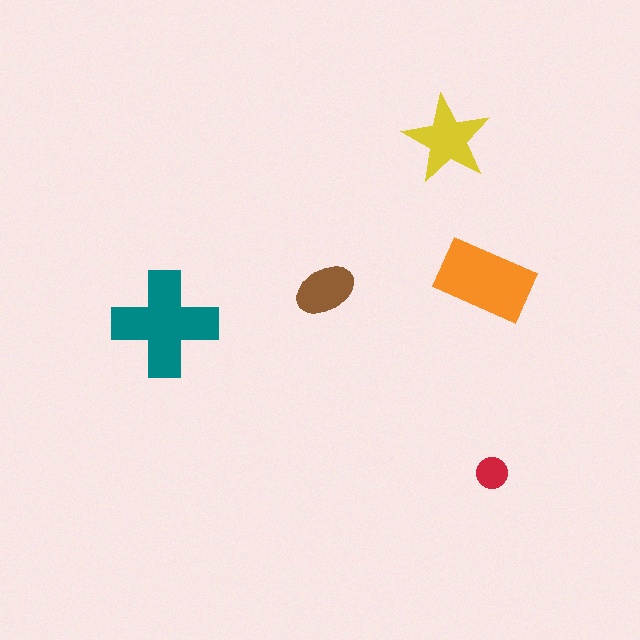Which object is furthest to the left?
The teal cross is leftmost.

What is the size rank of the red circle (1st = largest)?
5th.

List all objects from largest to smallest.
The teal cross, the orange rectangle, the yellow star, the brown ellipse, the red circle.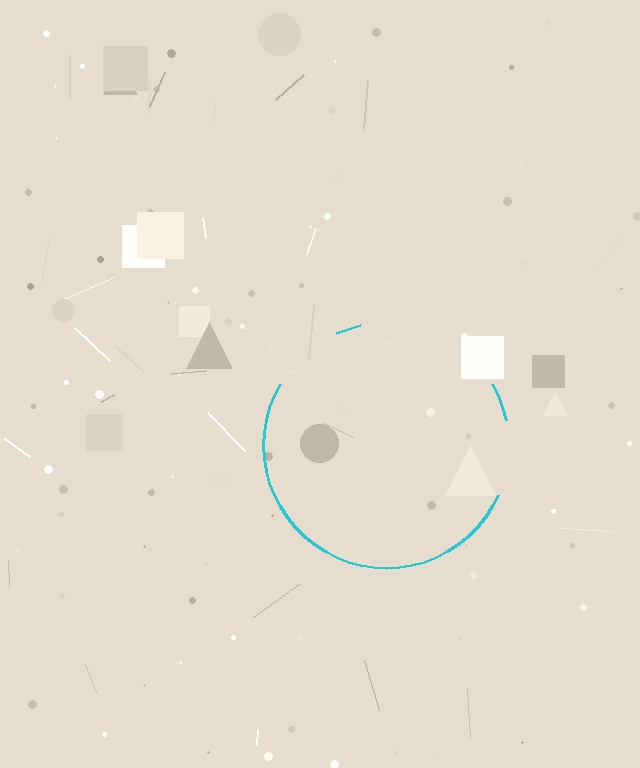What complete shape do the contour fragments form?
The contour fragments form a circle.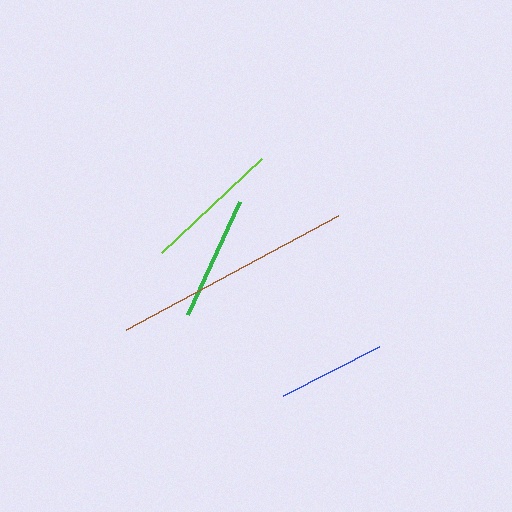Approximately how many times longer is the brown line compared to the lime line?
The brown line is approximately 1.8 times the length of the lime line.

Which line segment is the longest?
The brown line is the longest at approximately 241 pixels.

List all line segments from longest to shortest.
From longest to shortest: brown, lime, green, blue.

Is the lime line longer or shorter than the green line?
The lime line is longer than the green line.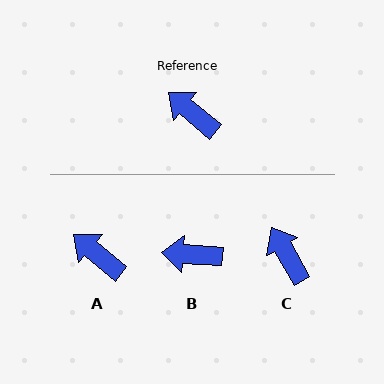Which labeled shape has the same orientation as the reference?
A.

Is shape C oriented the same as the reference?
No, it is off by about 20 degrees.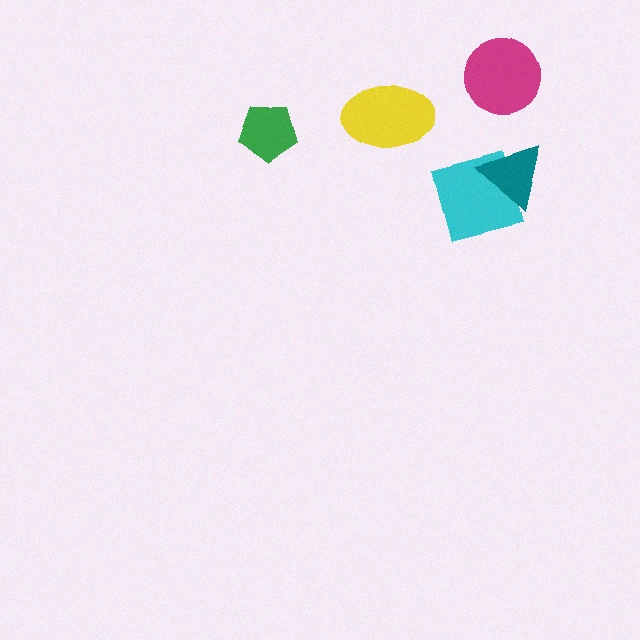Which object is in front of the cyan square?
The teal triangle is in front of the cyan square.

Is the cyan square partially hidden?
Yes, it is partially covered by another shape.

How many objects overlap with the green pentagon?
0 objects overlap with the green pentagon.